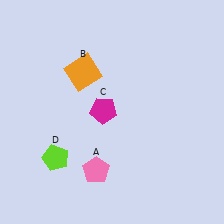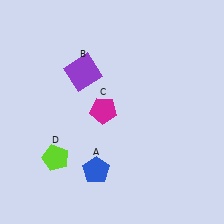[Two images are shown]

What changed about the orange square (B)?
In Image 1, B is orange. In Image 2, it changed to purple.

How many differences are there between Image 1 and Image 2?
There are 2 differences between the two images.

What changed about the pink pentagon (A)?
In Image 1, A is pink. In Image 2, it changed to blue.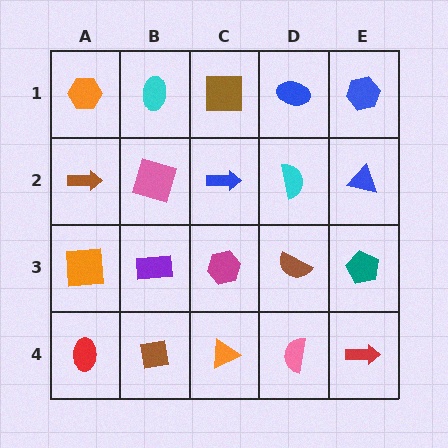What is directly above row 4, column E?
A teal pentagon.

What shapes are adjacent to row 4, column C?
A magenta hexagon (row 3, column C), a brown square (row 4, column B), a pink semicircle (row 4, column D).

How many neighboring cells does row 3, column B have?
4.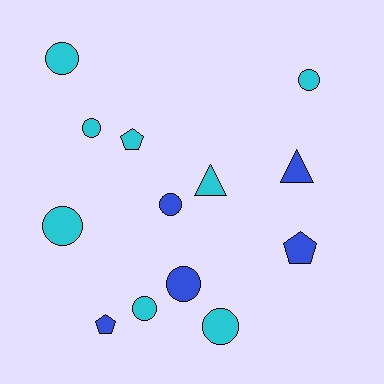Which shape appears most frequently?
Circle, with 8 objects.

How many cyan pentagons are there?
There is 1 cyan pentagon.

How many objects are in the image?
There are 13 objects.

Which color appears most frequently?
Cyan, with 8 objects.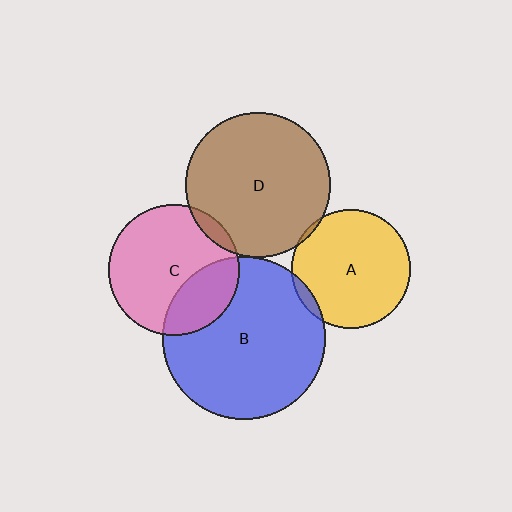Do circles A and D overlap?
Yes.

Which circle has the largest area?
Circle B (blue).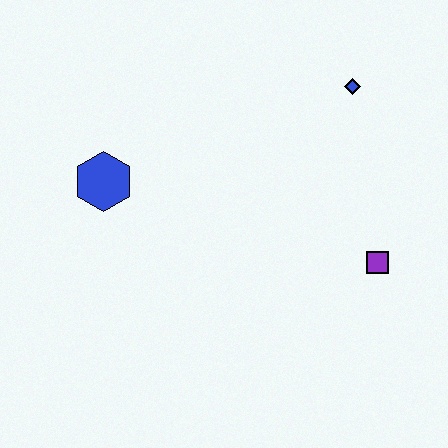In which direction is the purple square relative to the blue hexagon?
The purple square is to the right of the blue hexagon.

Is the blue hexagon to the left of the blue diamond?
Yes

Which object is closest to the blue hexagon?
The blue diamond is closest to the blue hexagon.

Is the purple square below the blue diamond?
Yes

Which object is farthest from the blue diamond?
The blue hexagon is farthest from the blue diamond.